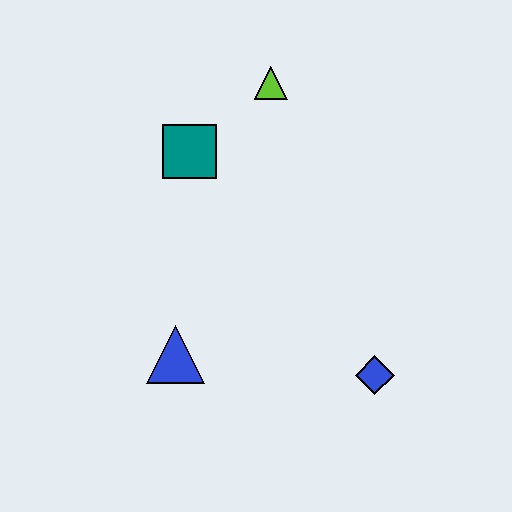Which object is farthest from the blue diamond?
The lime triangle is farthest from the blue diamond.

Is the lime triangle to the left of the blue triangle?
No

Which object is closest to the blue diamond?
The blue triangle is closest to the blue diamond.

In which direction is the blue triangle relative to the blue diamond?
The blue triangle is to the left of the blue diamond.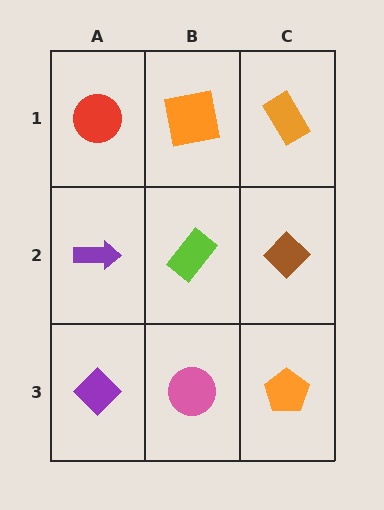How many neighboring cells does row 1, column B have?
3.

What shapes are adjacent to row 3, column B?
A lime rectangle (row 2, column B), a purple diamond (row 3, column A), an orange pentagon (row 3, column C).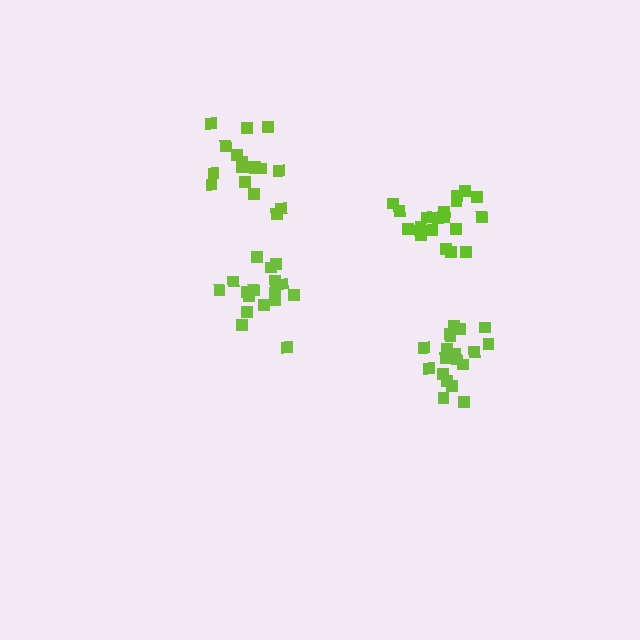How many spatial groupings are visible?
There are 4 spatial groupings.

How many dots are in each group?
Group 1: 18 dots, Group 2: 18 dots, Group 3: 20 dots, Group 4: 21 dots (77 total).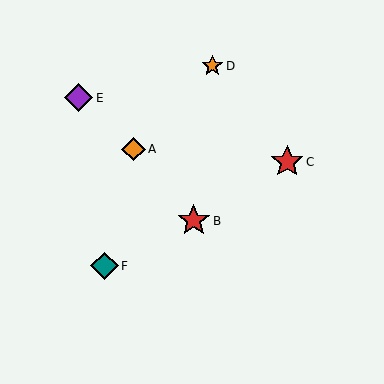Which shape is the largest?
The red star (labeled B) is the largest.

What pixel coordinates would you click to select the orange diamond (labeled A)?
Click at (133, 149) to select the orange diamond A.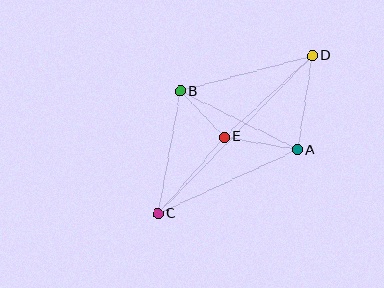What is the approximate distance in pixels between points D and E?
The distance between D and E is approximately 120 pixels.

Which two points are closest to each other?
Points B and E are closest to each other.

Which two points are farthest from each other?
Points C and D are farthest from each other.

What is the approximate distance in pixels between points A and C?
The distance between A and C is approximately 153 pixels.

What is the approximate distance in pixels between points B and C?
The distance between B and C is approximately 124 pixels.